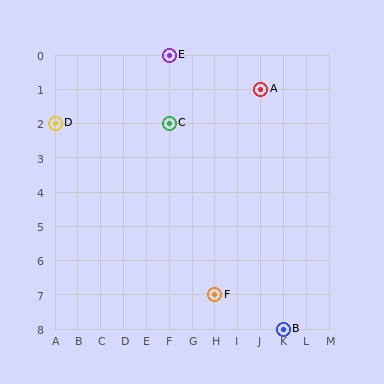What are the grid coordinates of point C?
Point C is at grid coordinates (F, 2).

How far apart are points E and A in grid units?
Points E and A are 4 columns and 1 row apart (about 4.1 grid units diagonally).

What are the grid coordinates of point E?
Point E is at grid coordinates (F, 0).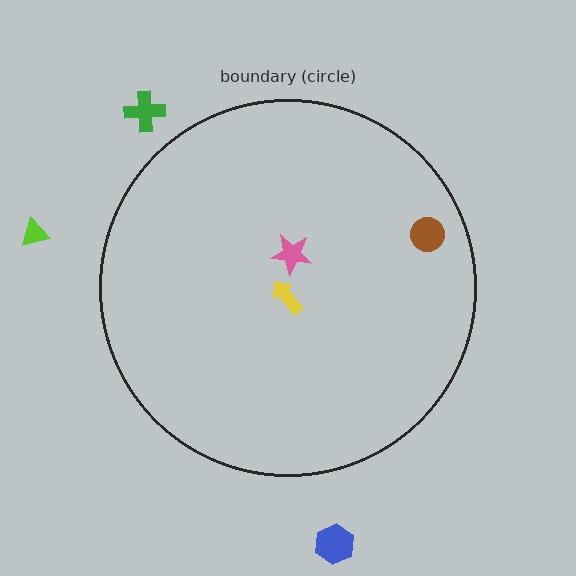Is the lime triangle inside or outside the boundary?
Outside.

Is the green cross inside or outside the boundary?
Outside.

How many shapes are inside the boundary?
3 inside, 3 outside.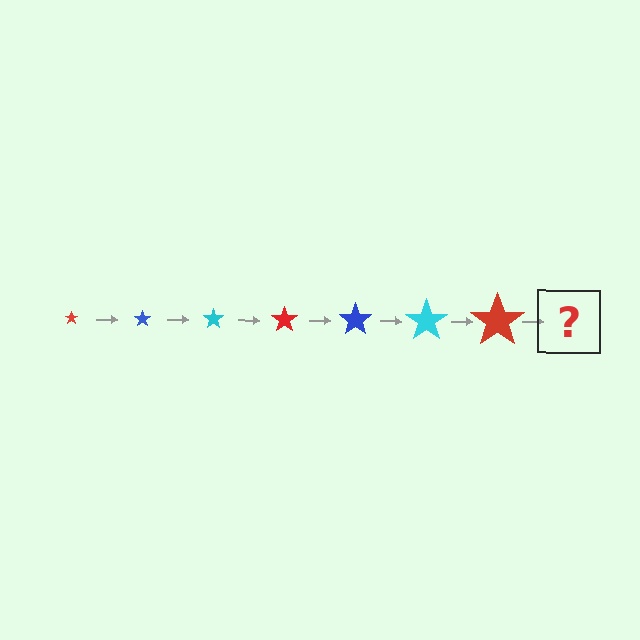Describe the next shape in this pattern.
It should be a blue star, larger than the previous one.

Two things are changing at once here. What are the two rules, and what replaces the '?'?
The two rules are that the star grows larger each step and the color cycles through red, blue, and cyan. The '?' should be a blue star, larger than the previous one.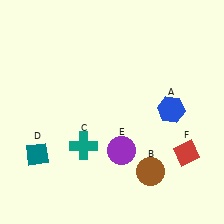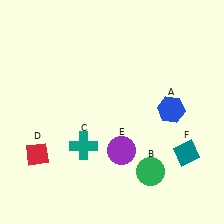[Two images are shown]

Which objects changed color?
B changed from brown to green. D changed from teal to red. F changed from red to teal.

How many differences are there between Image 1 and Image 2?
There are 3 differences between the two images.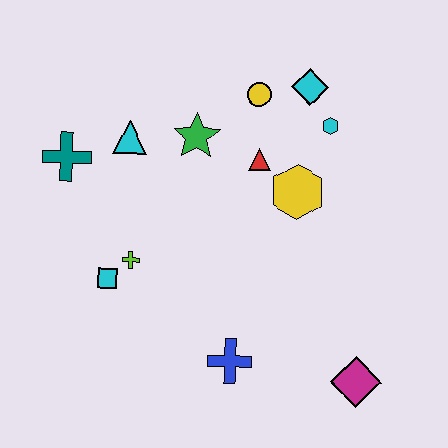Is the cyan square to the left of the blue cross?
Yes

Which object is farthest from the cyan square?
The cyan diamond is farthest from the cyan square.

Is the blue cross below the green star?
Yes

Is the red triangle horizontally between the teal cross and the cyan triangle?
No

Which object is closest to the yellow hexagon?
The red triangle is closest to the yellow hexagon.